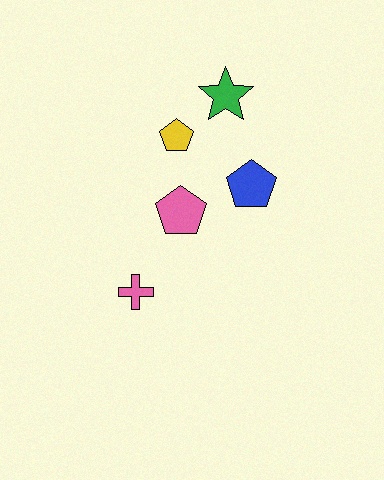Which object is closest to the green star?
The yellow pentagon is closest to the green star.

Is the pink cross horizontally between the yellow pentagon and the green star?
No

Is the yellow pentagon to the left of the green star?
Yes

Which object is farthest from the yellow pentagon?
The pink cross is farthest from the yellow pentagon.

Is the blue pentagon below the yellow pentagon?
Yes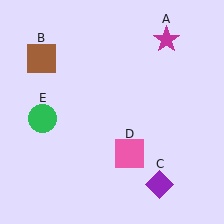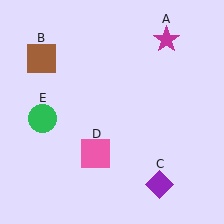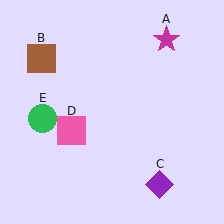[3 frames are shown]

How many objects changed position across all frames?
1 object changed position: pink square (object D).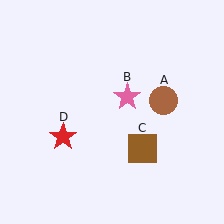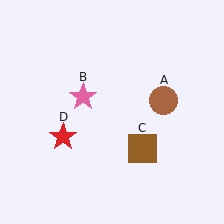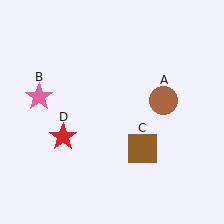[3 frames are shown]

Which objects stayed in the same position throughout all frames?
Brown circle (object A) and brown square (object C) and red star (object D) remained stationary.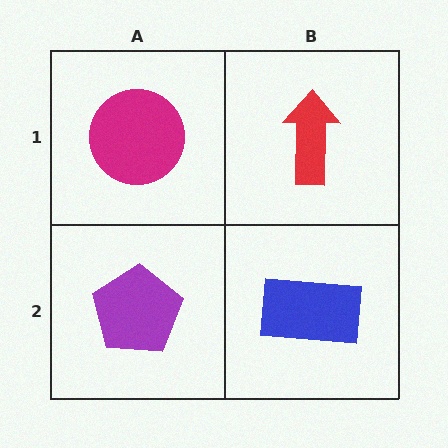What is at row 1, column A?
A magenta circle.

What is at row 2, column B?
A blue rectangle.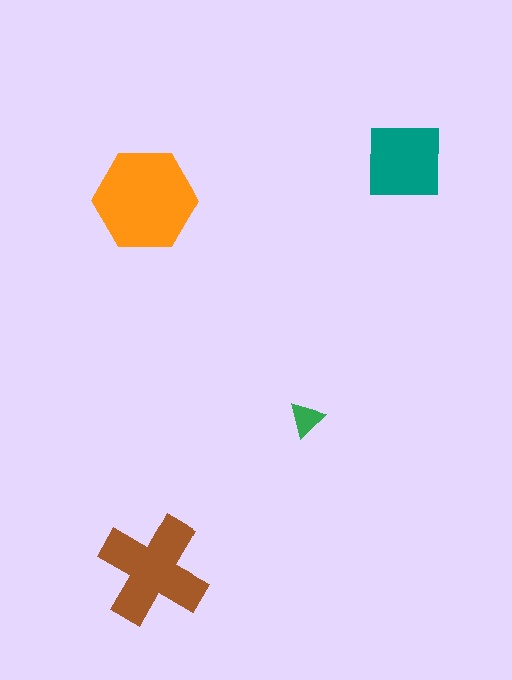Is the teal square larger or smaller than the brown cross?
Smaller.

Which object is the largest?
The orange hexagon.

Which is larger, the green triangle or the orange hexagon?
The orange hexagon.